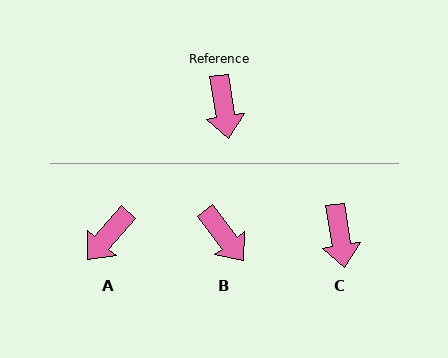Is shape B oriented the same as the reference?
No, it is off by about 29 degrees.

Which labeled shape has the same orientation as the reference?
C.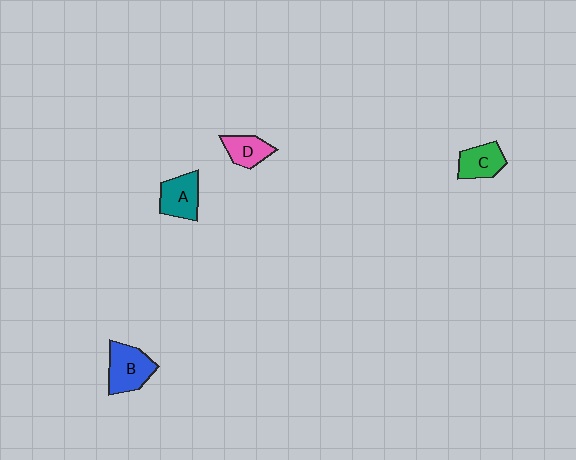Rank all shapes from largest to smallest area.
From largest to smallest: B (blue), A (teal), C (green), D (pink).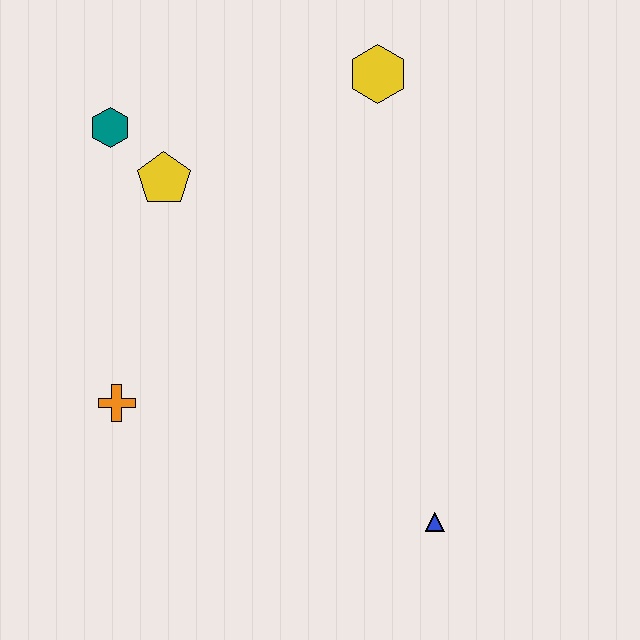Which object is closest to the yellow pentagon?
The teal hexagon is closest to the yellow pentagon.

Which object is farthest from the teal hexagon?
The blue triangle is farthest from the teal hexagon.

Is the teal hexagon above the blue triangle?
Yes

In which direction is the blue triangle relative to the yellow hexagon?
The blue triangle is below the yellow hexagon.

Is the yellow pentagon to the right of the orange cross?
Yes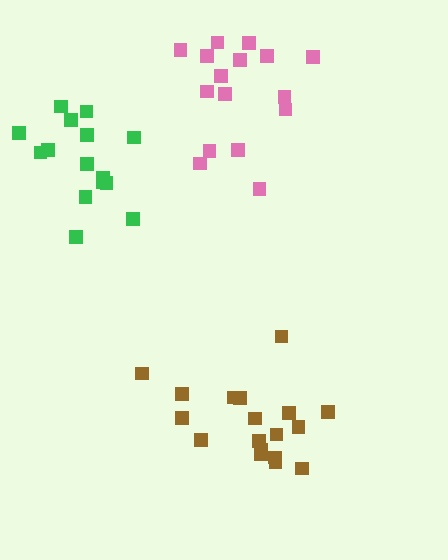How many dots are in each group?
Group 1: 16 dots, Group 2: 18 dots, Group 3: 15 dots (49 total).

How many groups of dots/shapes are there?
There are 3 groups.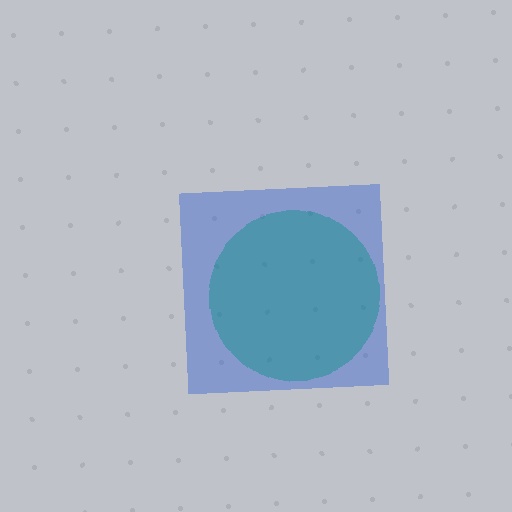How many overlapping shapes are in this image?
There are 2 overlapping shapes in the image.